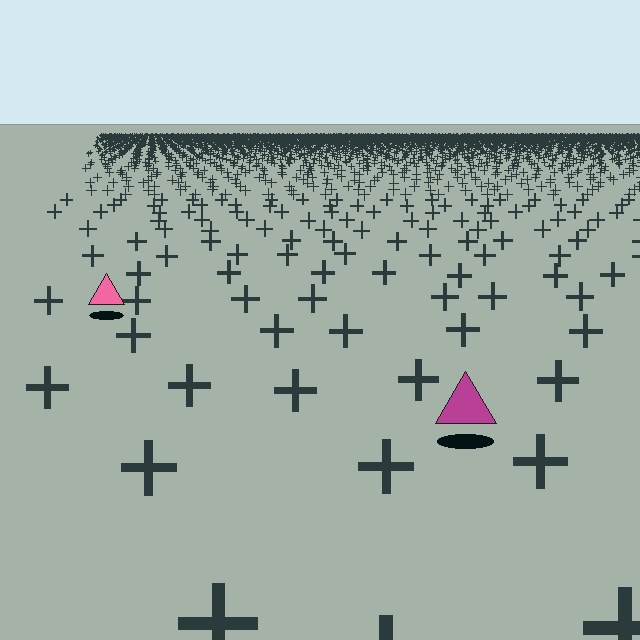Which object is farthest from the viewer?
The pink triangle is farthest from the viewer. It appears smaller and the ground texture around it is denser.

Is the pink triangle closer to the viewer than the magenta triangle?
No. The magenta triangle is closer — you can tell from the texture gradient: the ground texture is coarser near it.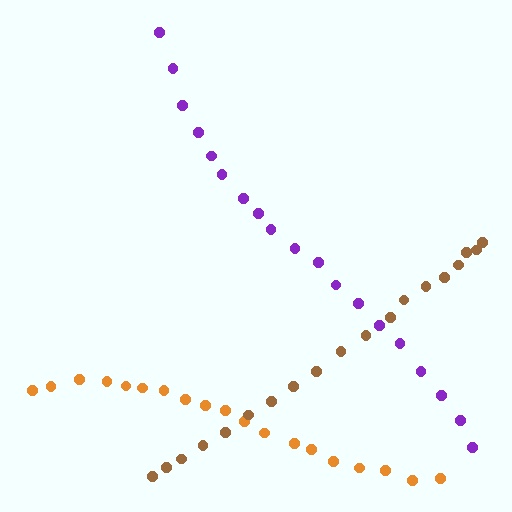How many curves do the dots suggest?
There are 3 distinct paths.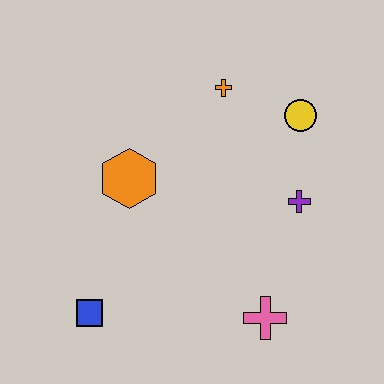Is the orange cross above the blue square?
Yes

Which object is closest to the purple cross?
The yellow circle is closest to the purple cross.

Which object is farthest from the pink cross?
The orange cross is farthest from the pink cross.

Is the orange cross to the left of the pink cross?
Yes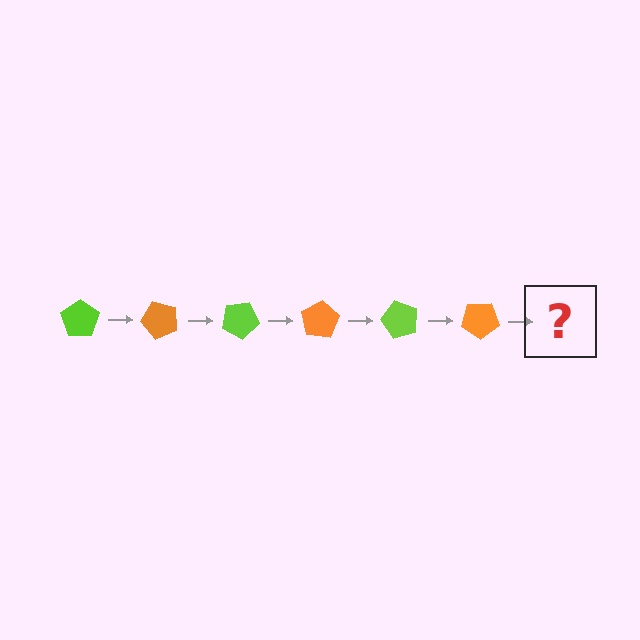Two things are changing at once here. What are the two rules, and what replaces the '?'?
The two rules are that it rotates 50 degrees each step and the color cycles through lime and orange. The '?' should be a lime pentagon, rotated 300 degrees from the start.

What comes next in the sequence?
The next element should be a lime pentagon, rotated 300 degrees from the start.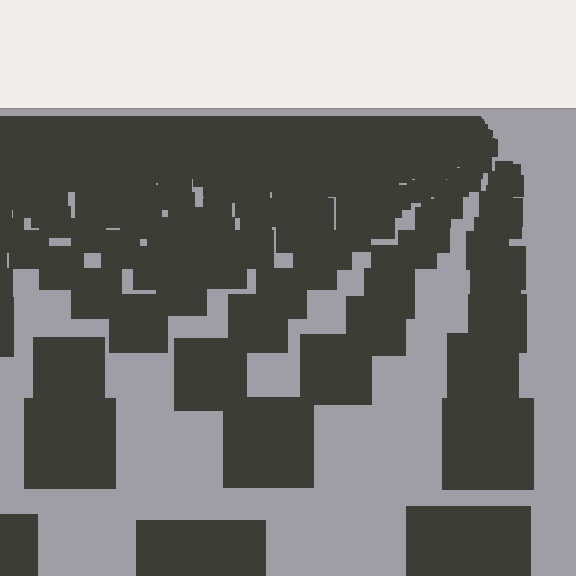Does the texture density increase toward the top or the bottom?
Density increases toward the top.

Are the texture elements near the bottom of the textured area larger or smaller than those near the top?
Larger. Near the bottom, elements are closer to the viewer and appear at a bigger on-screen size.